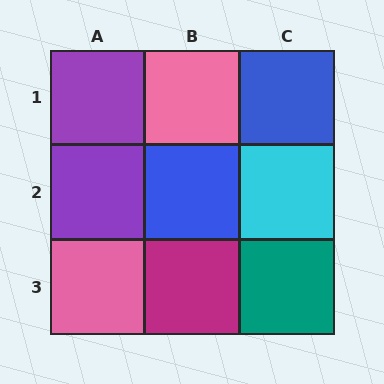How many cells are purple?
2 cells are purple.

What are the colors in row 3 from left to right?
Pink, magenta, teal.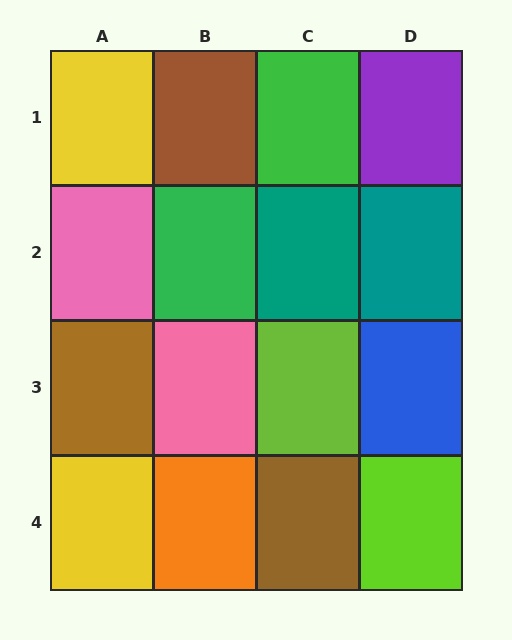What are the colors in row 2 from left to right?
Pink, green, teal, teal.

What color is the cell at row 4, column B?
Orange.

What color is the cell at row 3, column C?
Lime.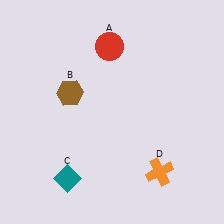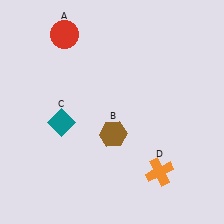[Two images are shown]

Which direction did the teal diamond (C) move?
The teal diamond (C) moved up.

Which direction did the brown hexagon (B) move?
The brown hexagon (B) moved right.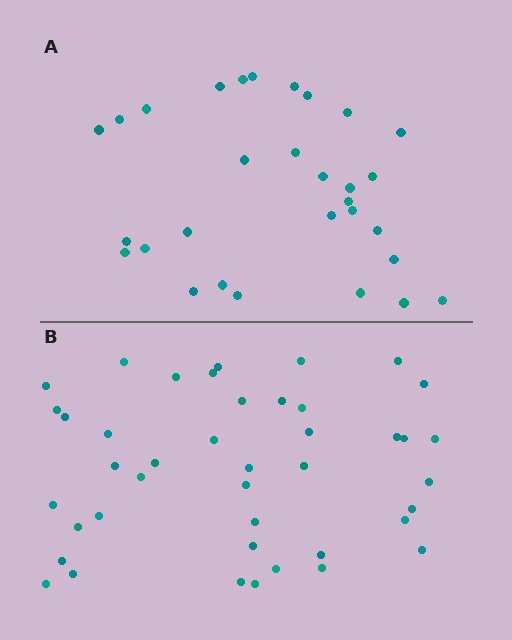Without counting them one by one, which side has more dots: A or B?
Region B (the bottom region) has more dots.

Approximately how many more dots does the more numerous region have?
Region B has roughly 12 or so more dots than region A.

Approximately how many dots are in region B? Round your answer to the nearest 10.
About 40 dots. (The exact count is 42, which rounds to 40.)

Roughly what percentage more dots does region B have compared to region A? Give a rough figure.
About 40% more.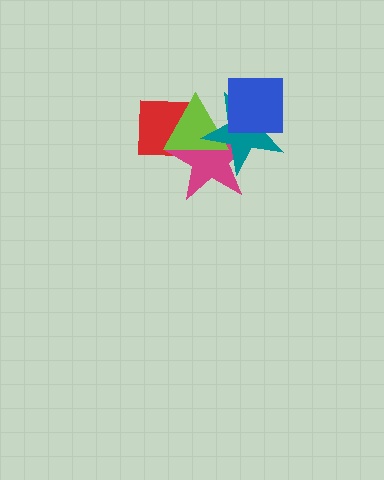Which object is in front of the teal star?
The blue square is in front of the teal star.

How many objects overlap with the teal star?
3 objects overlap with the teal star.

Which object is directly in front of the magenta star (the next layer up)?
The lime triangle is directly in front of the magenta star.